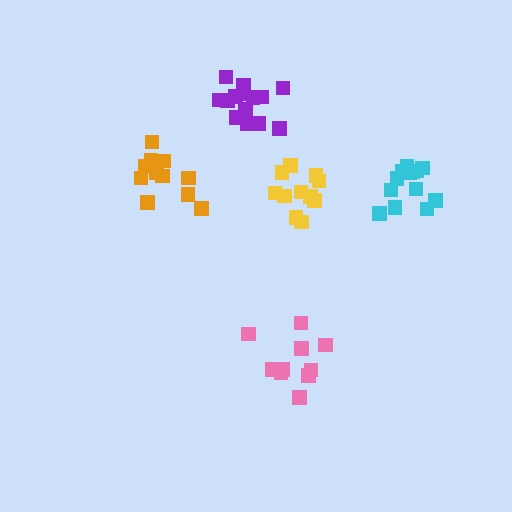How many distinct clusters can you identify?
There are 5 distinct clusters.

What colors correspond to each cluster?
The clusters are colored: orange, pink, purple, cyan, yellow.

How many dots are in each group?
Group 1: 11 dots, Group 2: 10 dots, Group 3: 14 dots, Group 4: 13 dots, Group 5: 11 dots (59 total).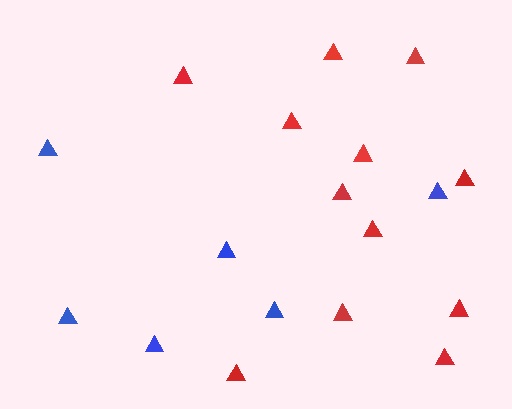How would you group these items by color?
There are 2 groups: one group of blue triangles (6) and one group of red triangles (12).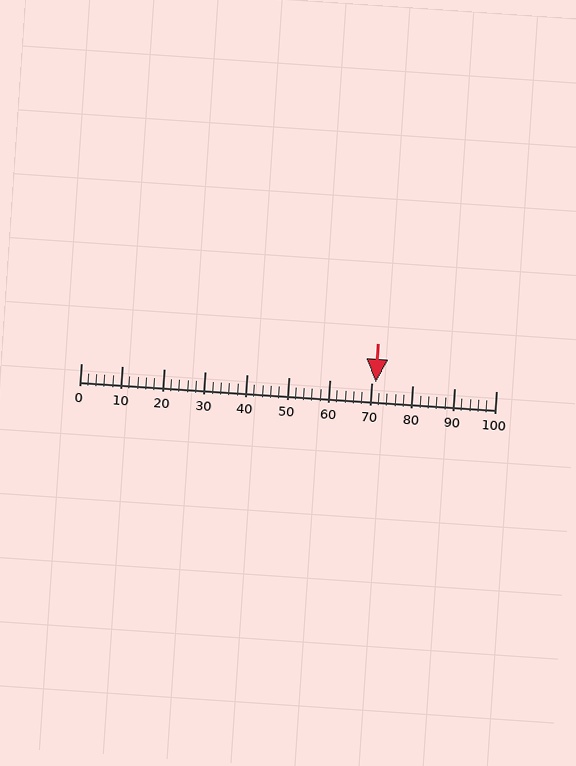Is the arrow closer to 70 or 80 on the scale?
The arrow is closer to 70.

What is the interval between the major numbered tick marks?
The major tick marks are spaced 10 units apart.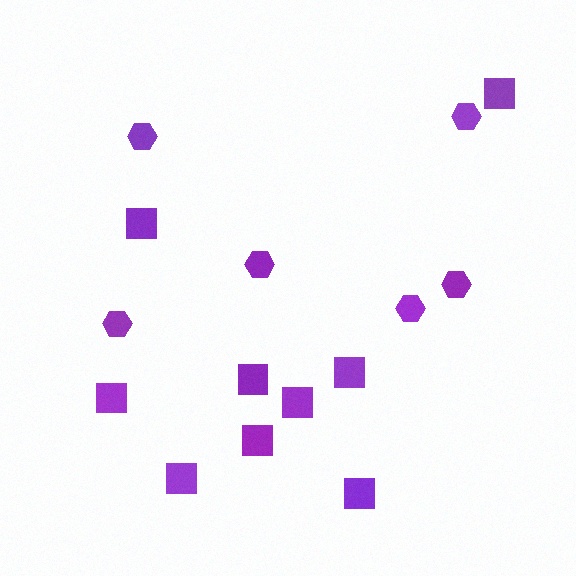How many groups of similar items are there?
There are 2 groups: one group of squares (9) and one group of hexagons (6).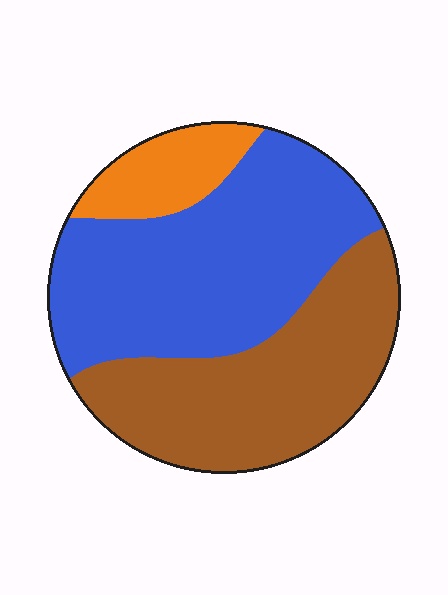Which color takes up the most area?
Blue, at roughly 50%.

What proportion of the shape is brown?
Brown takes up between a third and a half of the shape.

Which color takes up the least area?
Orange, at roughly 10%.